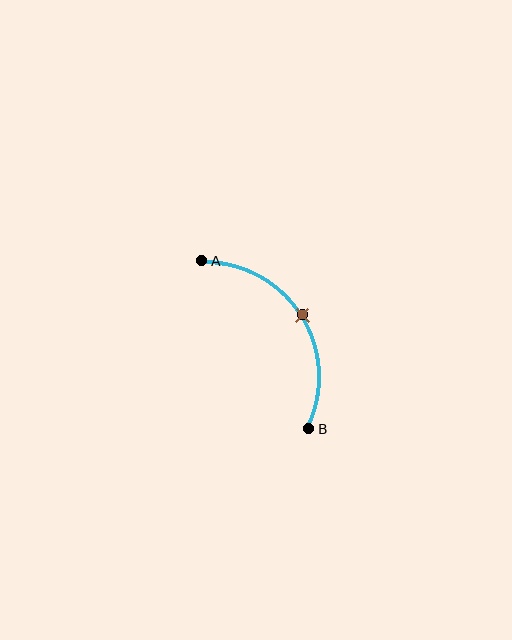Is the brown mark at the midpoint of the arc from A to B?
Yes. The brown mark lies on the arc at equal arc-length from both A and B — it is the arc midpoint.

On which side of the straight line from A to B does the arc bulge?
The arc bulges to the right of the straight line connecting A and B.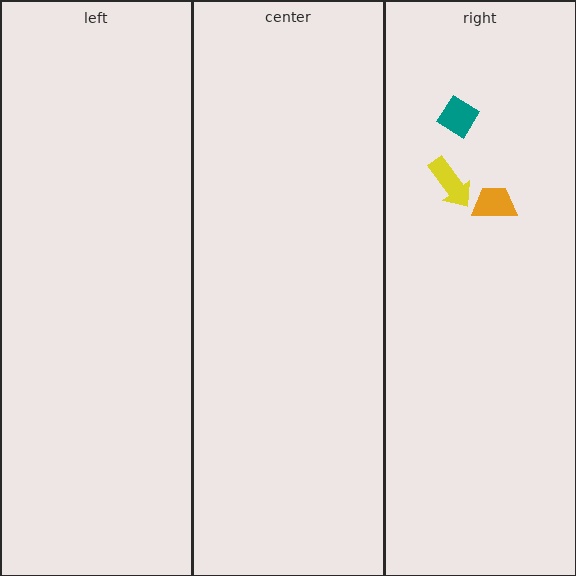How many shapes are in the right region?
3.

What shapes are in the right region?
The orange trapezoid, the teal diamond, the yellow arrow.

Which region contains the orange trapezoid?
The right region.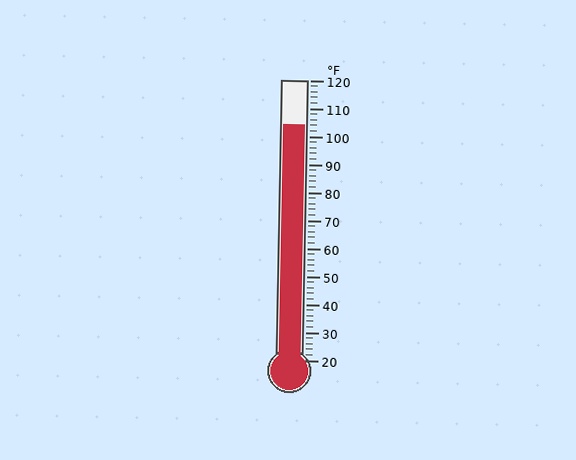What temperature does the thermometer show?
The thermometer shows approximately 104°F.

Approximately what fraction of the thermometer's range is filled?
The thermometer is filled to approximately 85% of its range.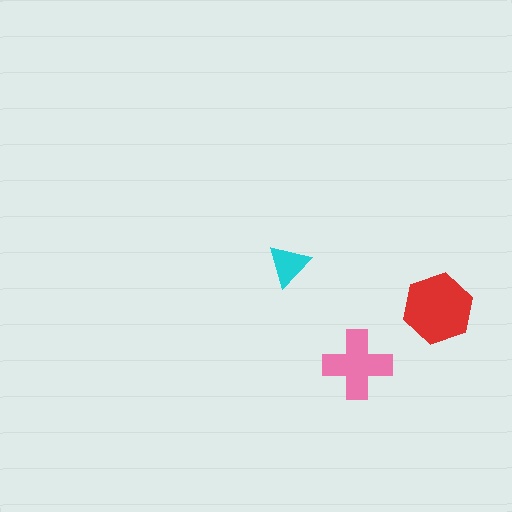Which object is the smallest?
The cyan triangle.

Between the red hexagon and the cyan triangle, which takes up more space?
The red hexagon.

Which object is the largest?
The red hexagon.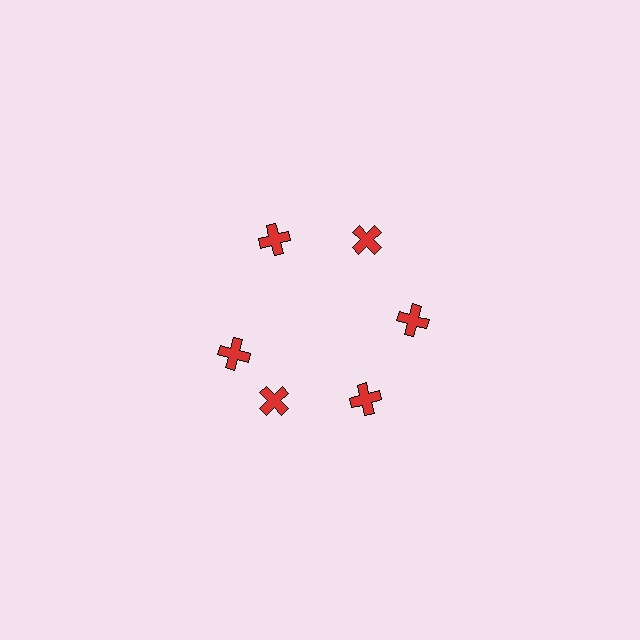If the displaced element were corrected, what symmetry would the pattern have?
It would have 6-fold rotational symmetry — the pattern would map onto itself every 60 degrees.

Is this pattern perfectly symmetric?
No. The 6 red crosses are arranged in a ring, but one element near the 9 o'clock position is rotated out of alignment along the ring, breaking the 6-fold rotational symmetry.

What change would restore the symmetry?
The symmetry would be restored by rotating it back into even spacing with its neighbors so that all 6 crosses sit at equal angles and equal distance from the center.